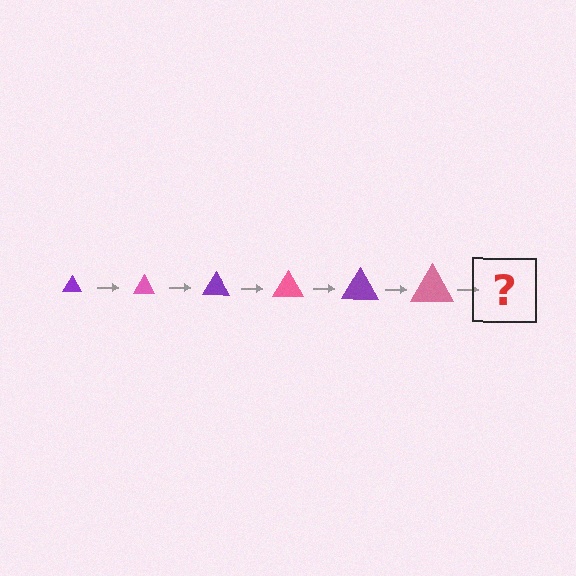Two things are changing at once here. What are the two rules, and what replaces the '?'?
The two rules are that the triangle grows larger each step and the color cycles through purple and pink. The '?' should be a purple triangle, larger than the previous one.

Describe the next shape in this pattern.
It should be a purple triangle, larger than the previous one.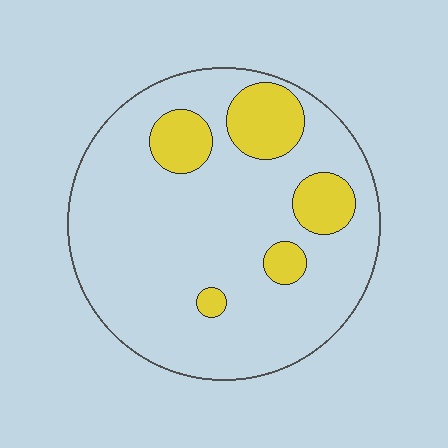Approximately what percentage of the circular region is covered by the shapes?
Approximately 15%.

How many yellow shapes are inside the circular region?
5.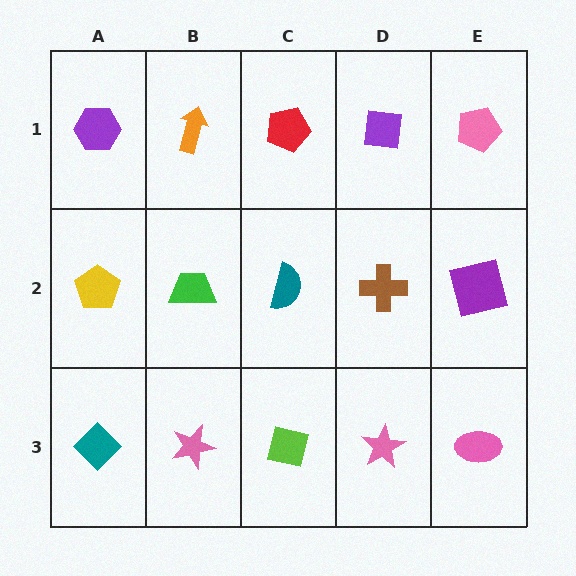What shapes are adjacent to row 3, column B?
A green trapezoid (row 2, column B), a teal diamond (row 3, column A), a lime square (row 3, column C).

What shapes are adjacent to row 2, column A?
A purple hexagon (row 1, column A), a teal diamond (row 3, column A), a green trapezoid (row 2, column B).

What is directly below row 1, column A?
A yellow pentagon.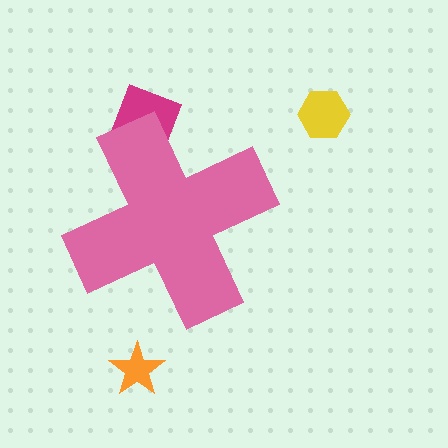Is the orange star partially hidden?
No, the orange star is fully visible.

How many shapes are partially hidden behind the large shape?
1 shape is partially hidden.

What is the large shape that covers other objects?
A pink cross.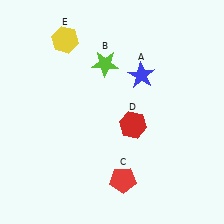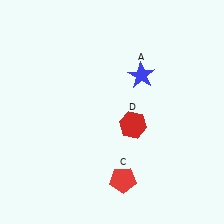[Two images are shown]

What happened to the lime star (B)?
The lime star (B) was removed in Image 2. It was in the top-left area of Image 1.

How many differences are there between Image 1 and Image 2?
There are 2 differences between the two images.